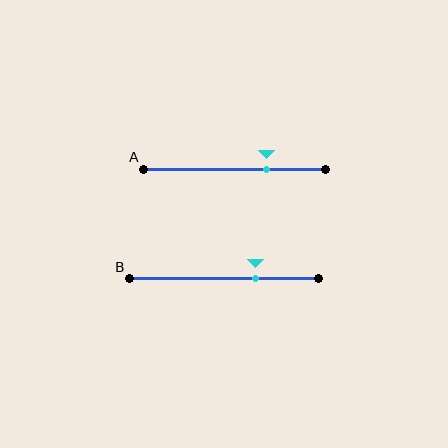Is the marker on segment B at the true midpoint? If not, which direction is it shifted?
No, the marker on segment B is shifted to the right by about 17% of the segment length.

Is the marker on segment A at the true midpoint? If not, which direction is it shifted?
No, the marker on segment A is shifted to the right by about 18% of the segment length.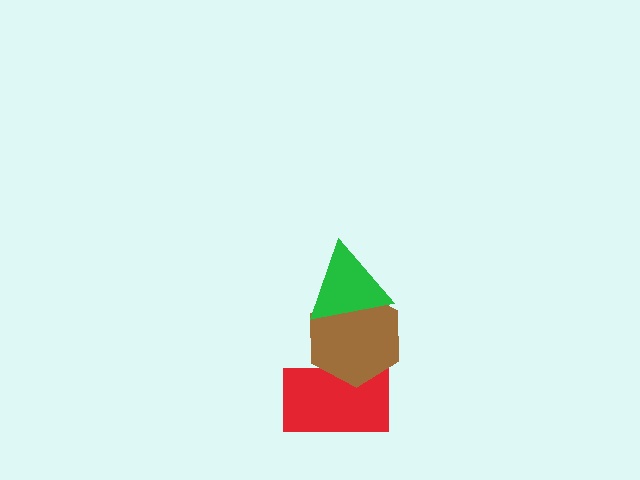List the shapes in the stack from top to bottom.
From top to bottom: the green triangle, the brown hexagon, the red rectangle.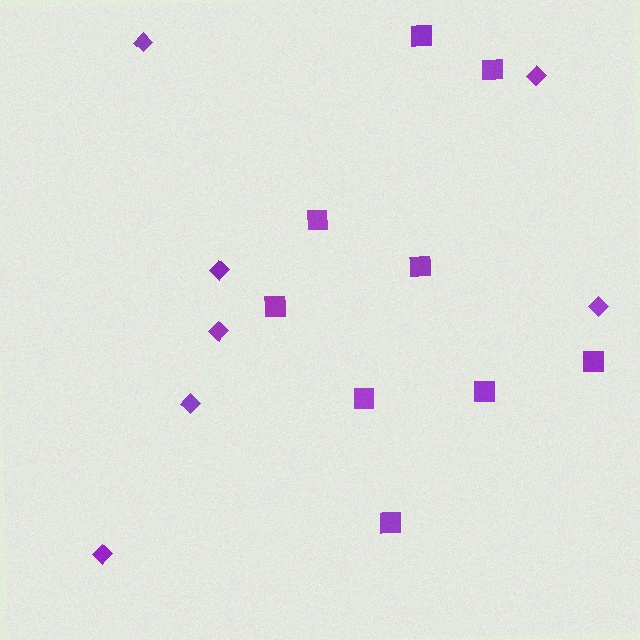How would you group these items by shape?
There are 2 groups: one group of squares (9) and one group of diamonds (7).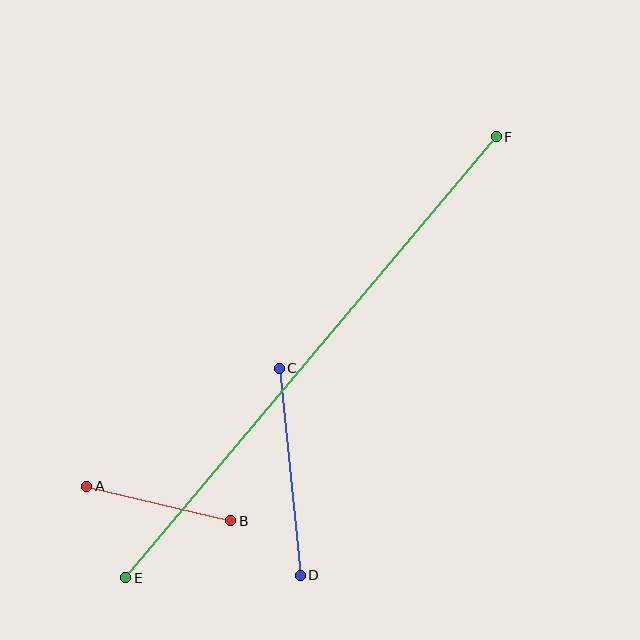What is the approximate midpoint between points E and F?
The midpoint is at approximately (311, 357) pixels.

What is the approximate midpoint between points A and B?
The midpoint is at approximately (159, 503) pixels.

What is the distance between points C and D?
The distance is approximately 208 pixels.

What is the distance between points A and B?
The distance is approximately 148 pixels.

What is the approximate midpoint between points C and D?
The midpoint is at approximately (290, 472) pixels.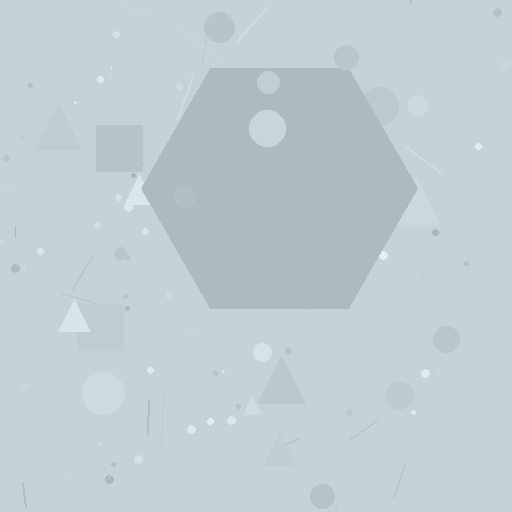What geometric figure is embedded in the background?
A hexagon is embedded in the background.